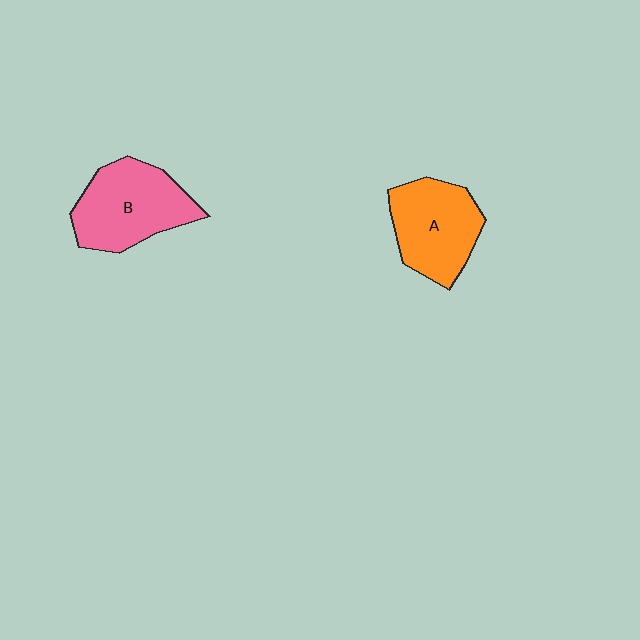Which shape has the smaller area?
Shape A (orange).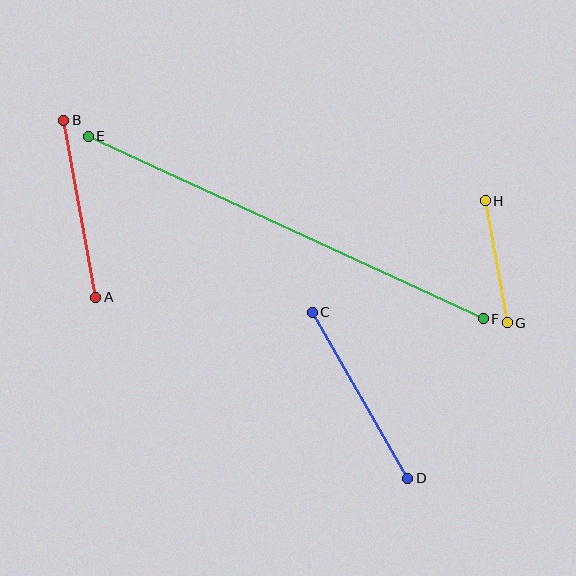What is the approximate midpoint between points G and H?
The midpoint is at approximately (496, 262) pixels.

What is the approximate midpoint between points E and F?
The midpoint is at approximately (286, 227) pixels.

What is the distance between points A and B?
The distance is approximately 180 pixels.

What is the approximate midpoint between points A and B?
The midpoint is at approximately (80, 209) pixels.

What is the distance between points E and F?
The distance is approximately 435 pixels.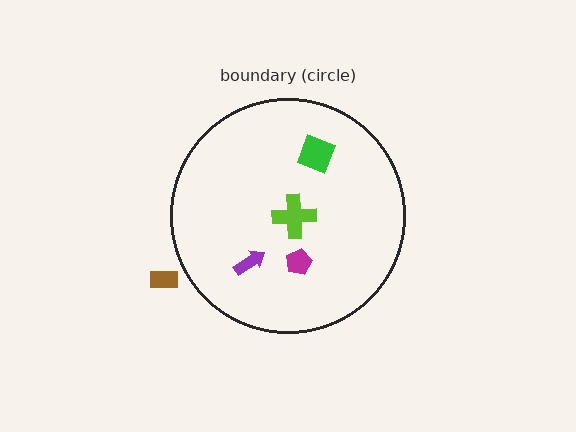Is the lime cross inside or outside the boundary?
Inside.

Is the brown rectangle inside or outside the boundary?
Outside.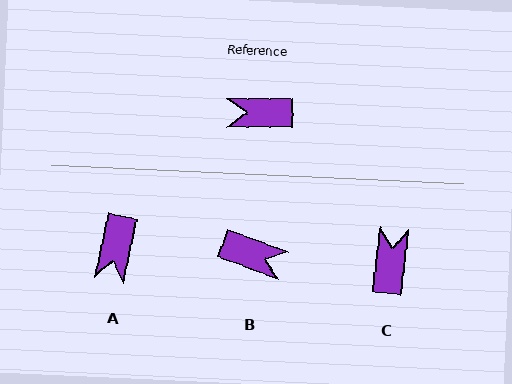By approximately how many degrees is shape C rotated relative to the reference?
Approximately 97 degrees clockwise.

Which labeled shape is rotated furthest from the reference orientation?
B, about 160 degrees away.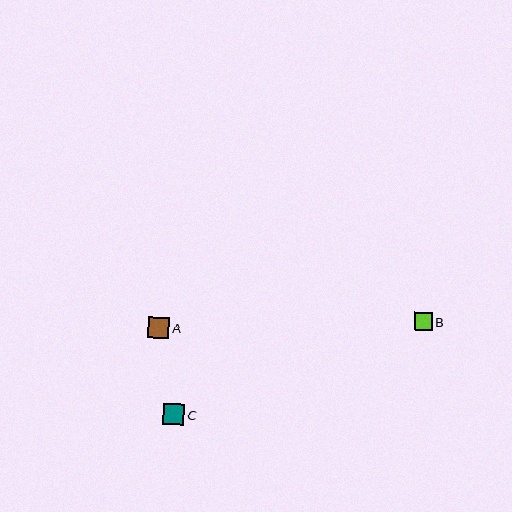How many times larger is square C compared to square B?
Square C is approximately 1.2 times the size of square B.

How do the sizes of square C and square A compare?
Square C and square A are approximately the same size.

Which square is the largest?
Square C is the largest with a size of approximately 21 pixels.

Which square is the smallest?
Square B is the smallest with a size of approximately 18 pixels.